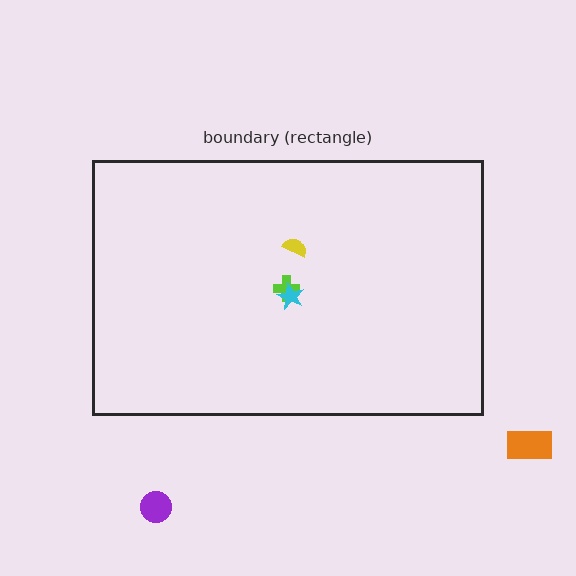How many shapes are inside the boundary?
3 inside, 2 outside.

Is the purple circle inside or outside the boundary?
Outside.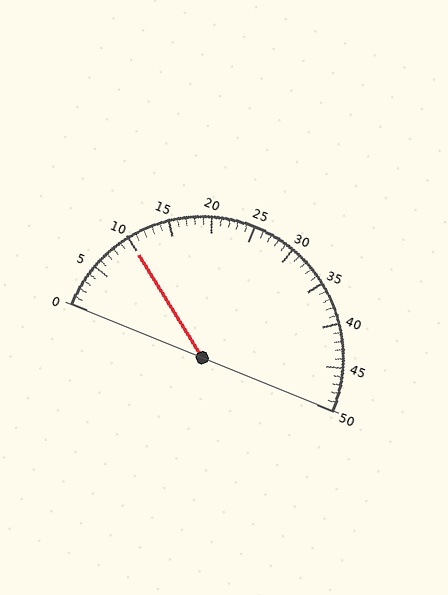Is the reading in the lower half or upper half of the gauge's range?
The reading is in the lower half of the range (0 to 50).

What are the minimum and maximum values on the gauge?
The gauge ranges from 0 to 50.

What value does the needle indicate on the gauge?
The needle indicates approximately 10.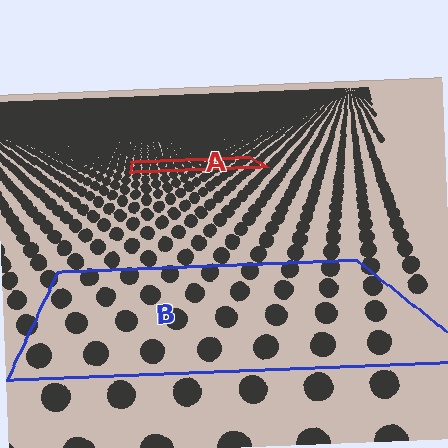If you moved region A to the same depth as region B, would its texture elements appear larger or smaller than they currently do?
They would appear larger. At a closer depth, the same texture elements are projected at a bigger on-screen size.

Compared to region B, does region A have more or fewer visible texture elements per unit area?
Region A has more texture elements per unit area — they are packed more densely because it is farther away.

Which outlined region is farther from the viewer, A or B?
Region A is farther from the viewer — the texture elements inside it appear smaller and more densely packed.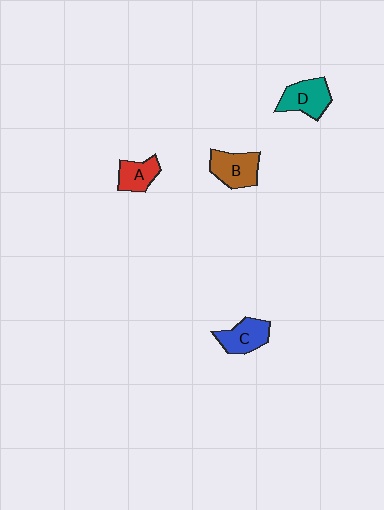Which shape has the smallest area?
Shape A (red).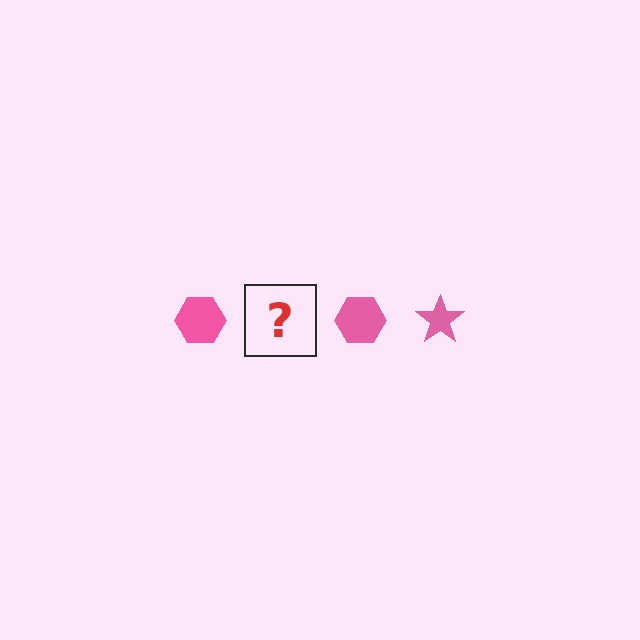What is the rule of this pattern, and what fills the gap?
The rule is that the pattern cycles through hexagon, star shapes in pink. The gap should be filled with a pink star.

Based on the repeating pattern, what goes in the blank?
The blank should be a pink star.